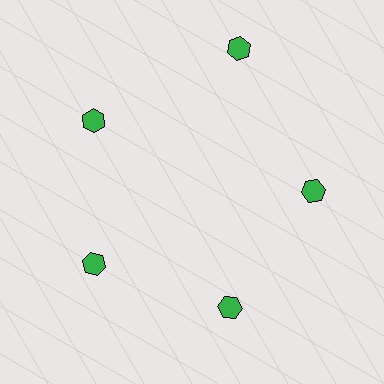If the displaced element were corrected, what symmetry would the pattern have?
It would have 5-fold rotational symmetry — the pattern would map onto itself every 72 degrees.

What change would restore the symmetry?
The symmetry would be restored by moving it inward, back onto the ring so that all 5 hexagons sit at equal angles and equal distance from the center.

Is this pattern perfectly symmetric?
No. The 5 green hexagons are arranged in a ring, but one element near the 1 o'clock position is pushed outward from the center, breaking the 5-fold rotational symmetry.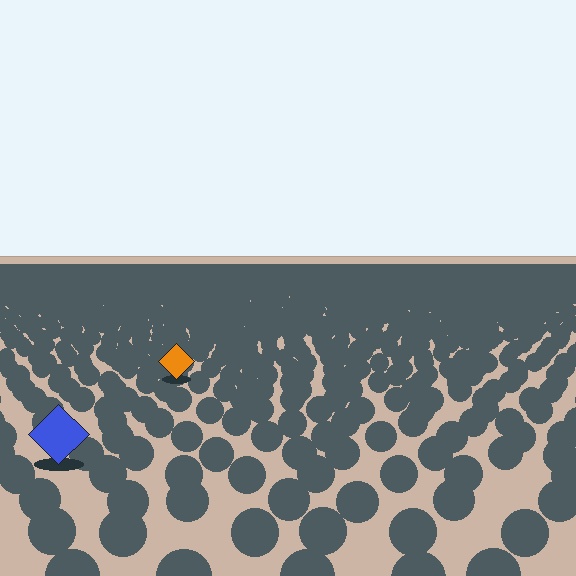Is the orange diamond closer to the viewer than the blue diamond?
No. The blue diamond is closer — you can tell from the texture gradient: the ground texture is coarser near it.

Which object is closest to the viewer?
The blue diamond is closest. The texture marks near it are larger and more spread out.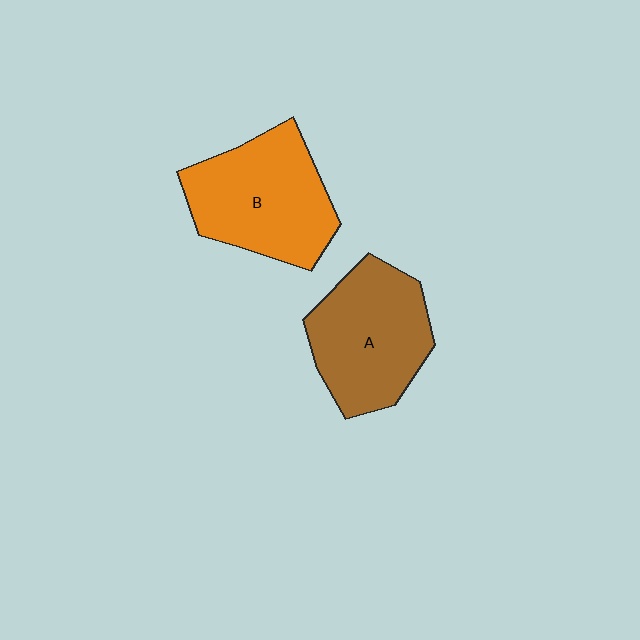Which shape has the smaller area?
Shape A (brown).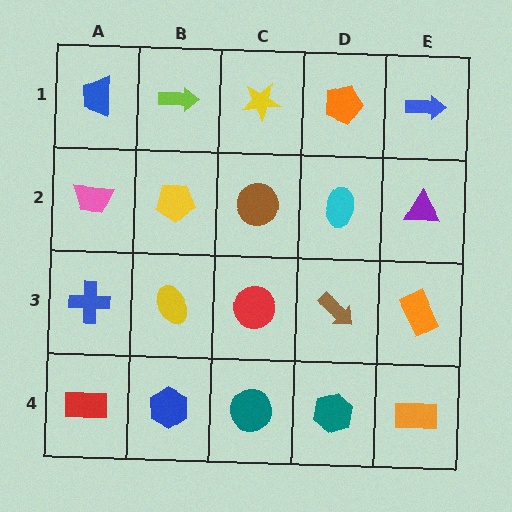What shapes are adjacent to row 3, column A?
A pink trapezoid (row 2, column A), a red rectangle (row 4, column A), a yellow ellipse (row 3, column B).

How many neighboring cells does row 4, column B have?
3.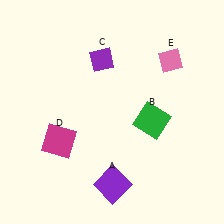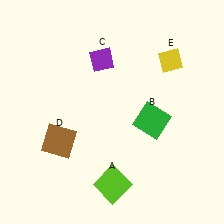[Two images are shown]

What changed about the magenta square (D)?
In Image 1, D is magenta. In Image 2, it changed to brown.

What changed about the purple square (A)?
In Image 1, A is purple. In Image 2, it changed to lime.